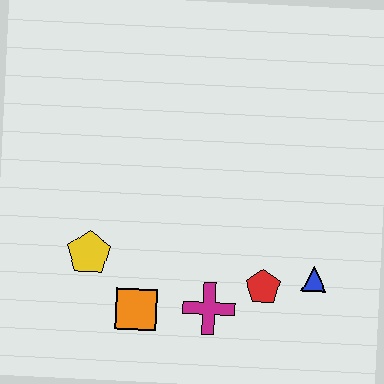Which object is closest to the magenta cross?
The red pentagon is closest to the magenta cross.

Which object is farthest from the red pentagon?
The yellow pentagon is farthest from the red pentagon.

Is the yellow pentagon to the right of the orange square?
No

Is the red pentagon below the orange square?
No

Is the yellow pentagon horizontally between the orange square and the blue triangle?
No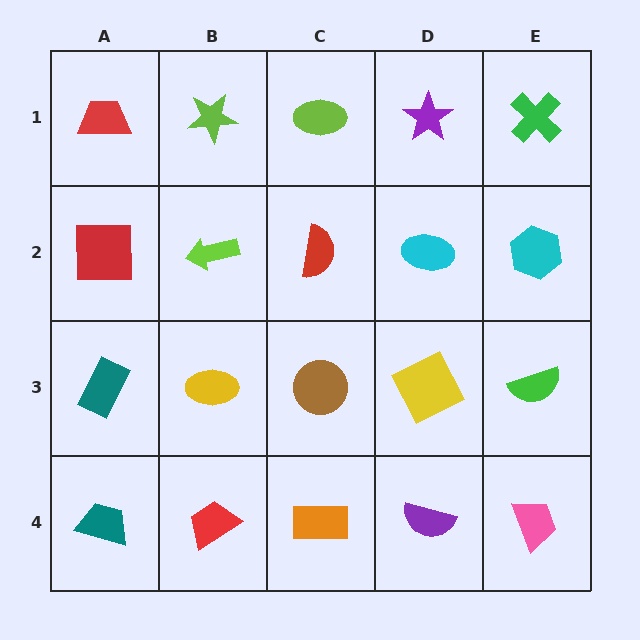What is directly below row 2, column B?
A yellow ellipse.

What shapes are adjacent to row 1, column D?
A cyan ellipse (row 2, column D), a lime ellipse (row 1, column C), a green cross (row 1, column E).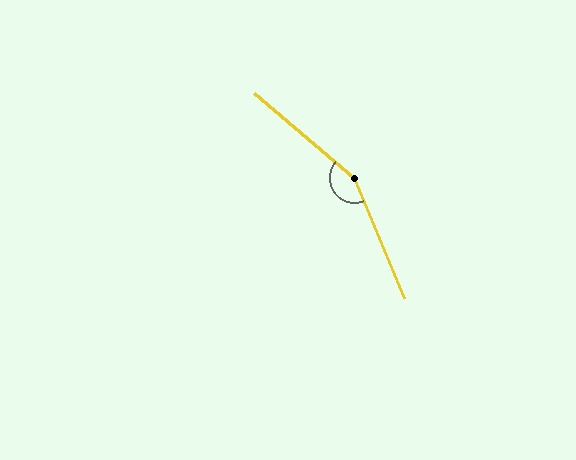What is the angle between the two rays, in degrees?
Approximately 153 degrees.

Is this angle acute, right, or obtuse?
It is obtuse.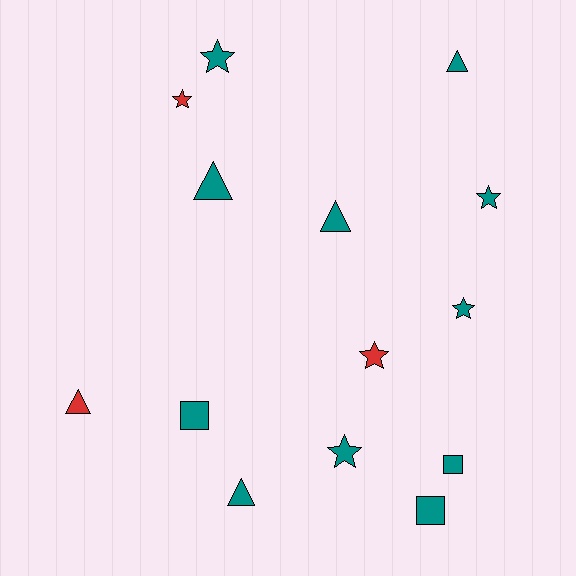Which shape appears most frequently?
Star, with 6 objects.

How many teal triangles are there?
There are 4 teal triangles.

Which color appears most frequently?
Teal, with 11 objects.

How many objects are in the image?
There are 14 objects.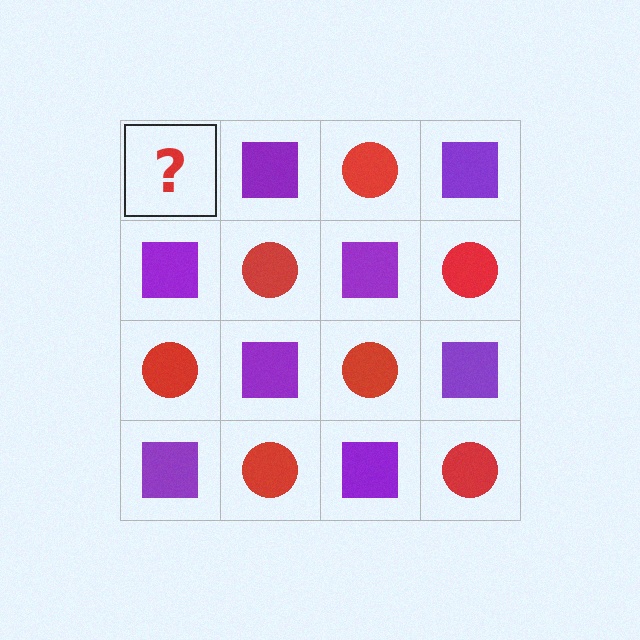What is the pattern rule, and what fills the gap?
The rule is that it alternates red circle and purple square in a checkerboard pattern. The gap should be filled with a red circle.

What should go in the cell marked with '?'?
The missing cell should contain a red circle.